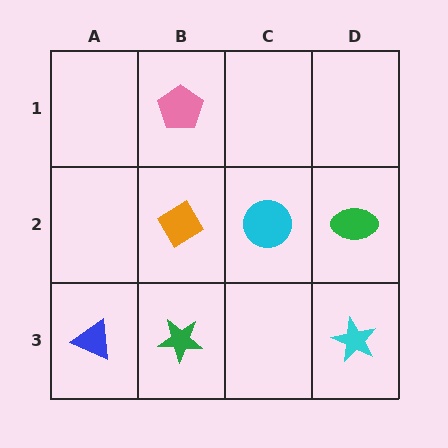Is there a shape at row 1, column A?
No, that cell is empty.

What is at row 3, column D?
A cyan star.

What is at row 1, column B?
A pink pentagon.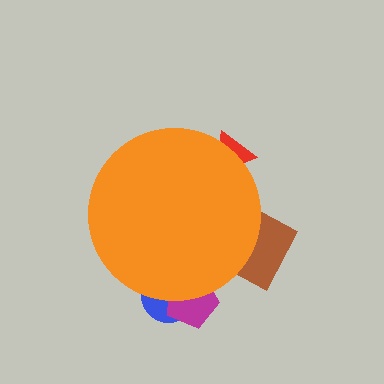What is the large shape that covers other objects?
An orange circle.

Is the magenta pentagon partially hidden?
Yes, the magenta pentagon is partially hidden behind the orange circle.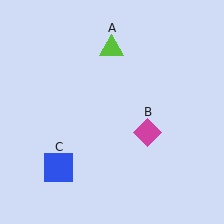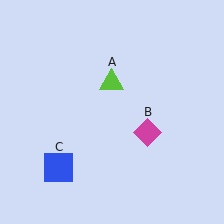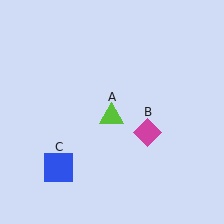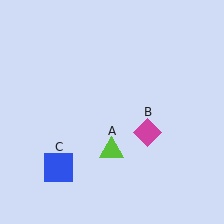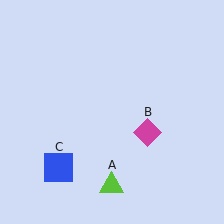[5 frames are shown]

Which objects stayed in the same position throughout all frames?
Magenta diamond (object B) and blue square (object C) remained stationary.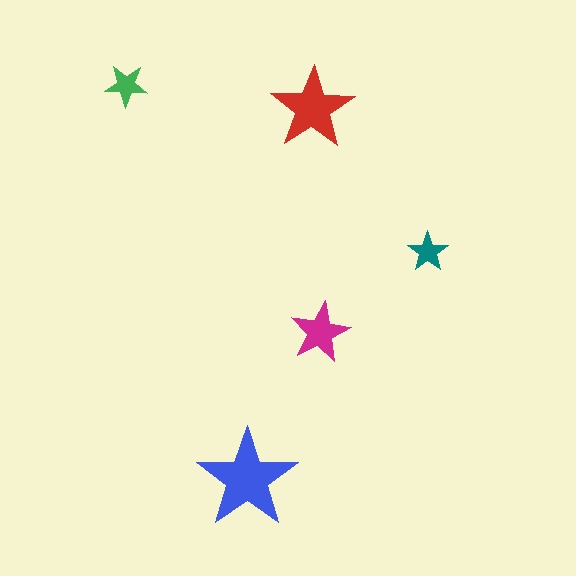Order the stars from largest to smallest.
the blue one, the red one, the magenta one, the green one, the teal one.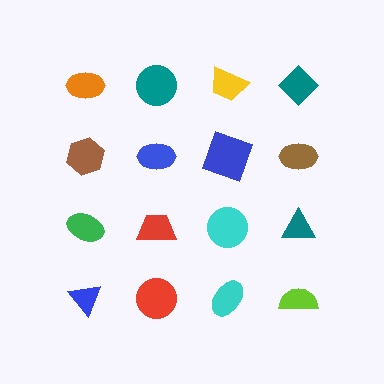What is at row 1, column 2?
A teal circle.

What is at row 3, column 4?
A teal triangle.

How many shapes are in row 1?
4 shapes.